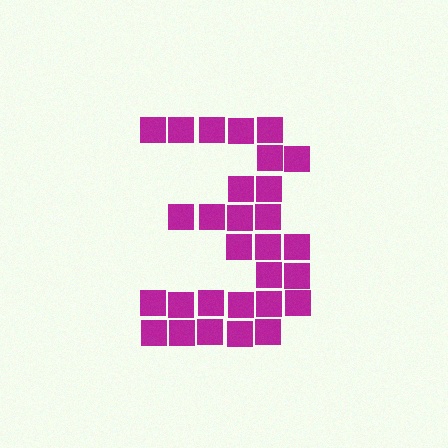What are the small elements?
The small elements are squares.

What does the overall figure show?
The overall figure shows the digit 3.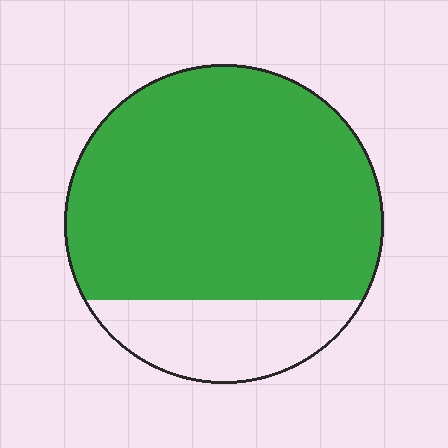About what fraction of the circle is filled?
About four fifths (4/5).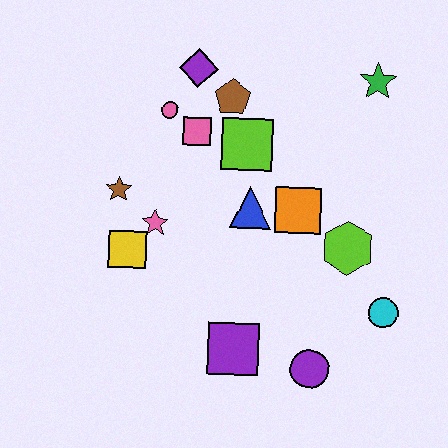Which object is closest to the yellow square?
The pink star is closest to the yellow square.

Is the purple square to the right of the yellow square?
Yes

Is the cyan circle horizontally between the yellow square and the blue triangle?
No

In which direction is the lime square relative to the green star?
The lime square is to the left of the green star.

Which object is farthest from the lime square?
The purple circle is farthest from the lime square.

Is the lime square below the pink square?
Yes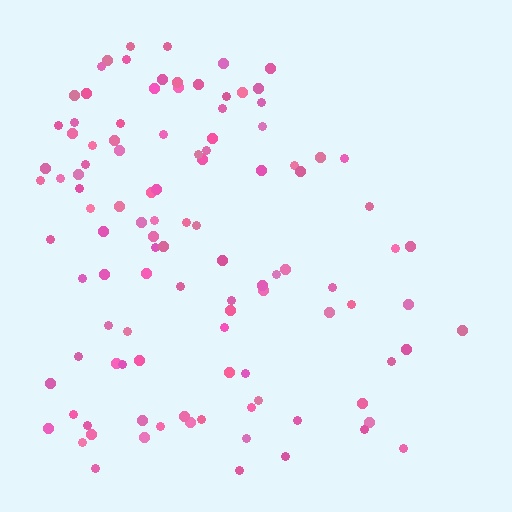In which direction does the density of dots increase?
From right to left, with the left side densest.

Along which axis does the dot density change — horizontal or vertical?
Horizontal.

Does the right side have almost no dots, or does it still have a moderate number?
Still a moderate number, just noticeably fewer than the left.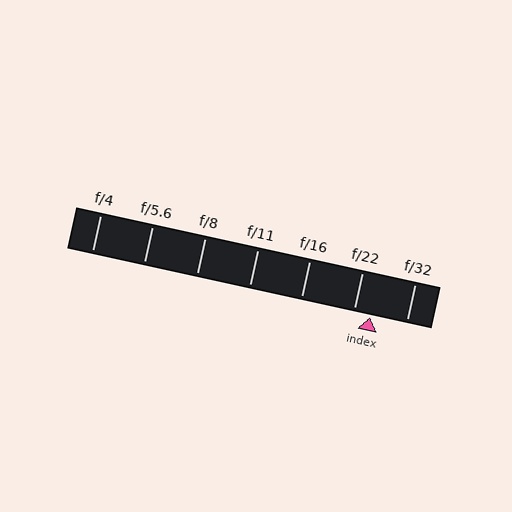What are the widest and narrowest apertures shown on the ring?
The widest aperture shown is f/4 and the narrowest is f/32.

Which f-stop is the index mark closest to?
The index mark is closest to f/22.